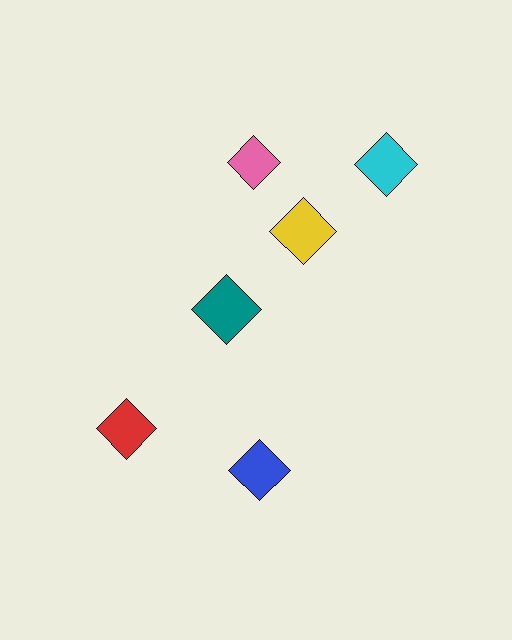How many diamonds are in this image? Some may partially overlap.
There are 6 diamonds.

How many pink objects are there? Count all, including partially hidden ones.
There is 1 pink object.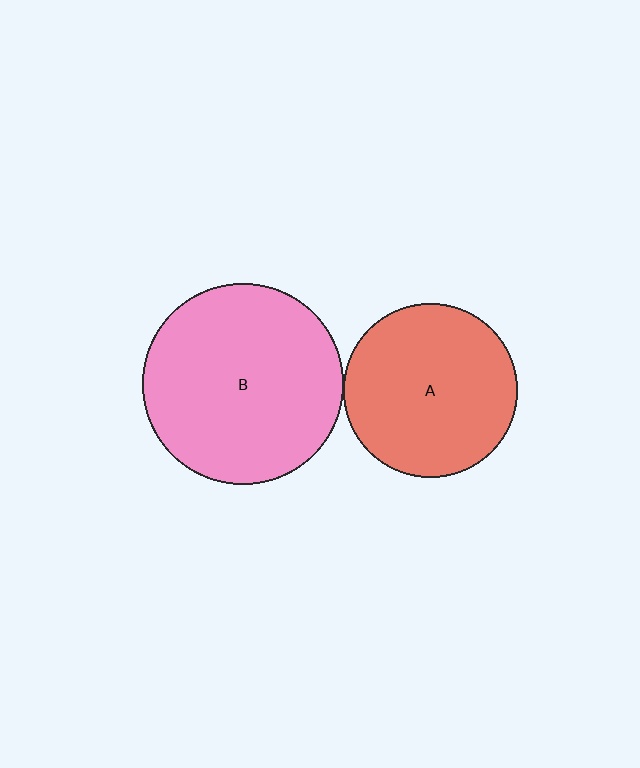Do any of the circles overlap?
No, none of the circles overlap.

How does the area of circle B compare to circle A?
Approximately 1.3 times.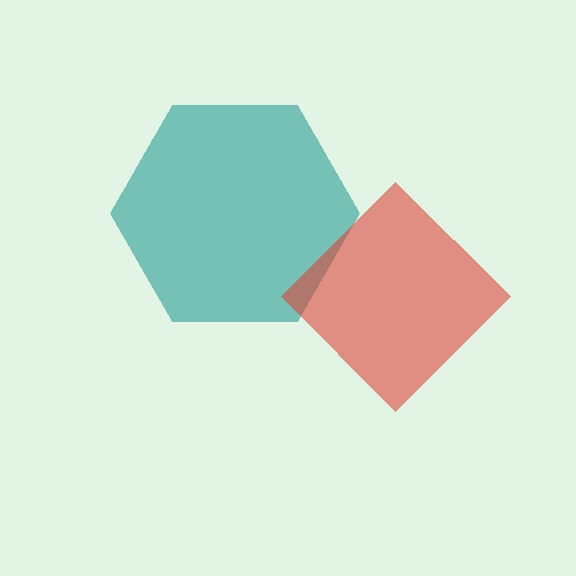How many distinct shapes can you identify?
There are 2 distinct shapes: a teal hexagon, a red diamond.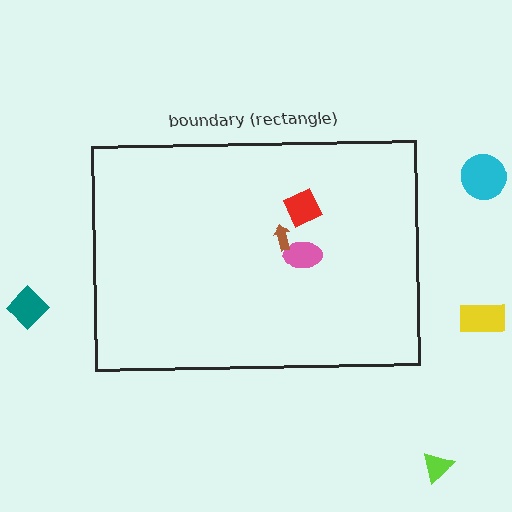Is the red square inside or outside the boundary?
Inside.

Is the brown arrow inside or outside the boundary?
Inside.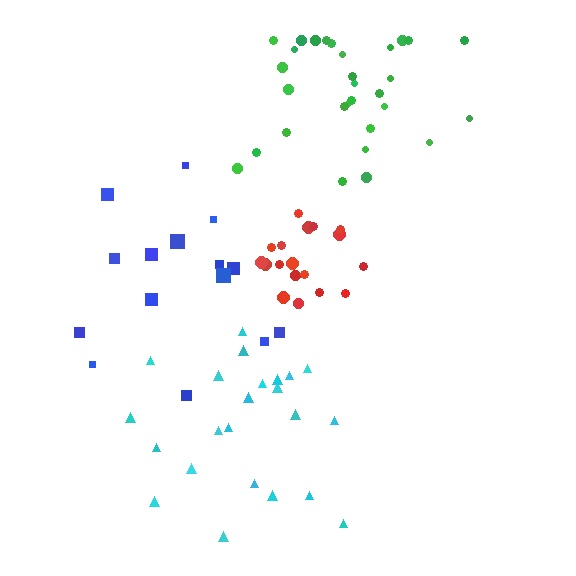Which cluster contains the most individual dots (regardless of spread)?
Green (31).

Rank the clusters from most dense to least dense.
red, green, cyan, blue.